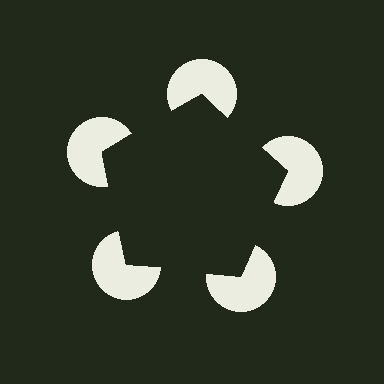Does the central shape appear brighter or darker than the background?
It typically appears slightly darker than the background, even though no actual brightness change is drawn.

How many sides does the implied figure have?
5 sides.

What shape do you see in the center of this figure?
An illusory pentagon — its edges are inferred from the aligned wedge cuts in the pac-man discs, not physically drawn.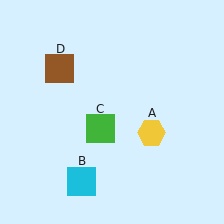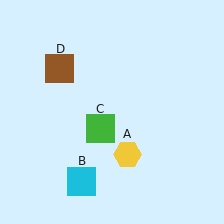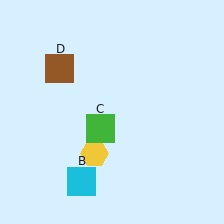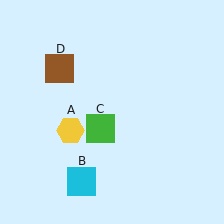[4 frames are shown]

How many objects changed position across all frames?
1 object changed position: yellow hexagon (object A).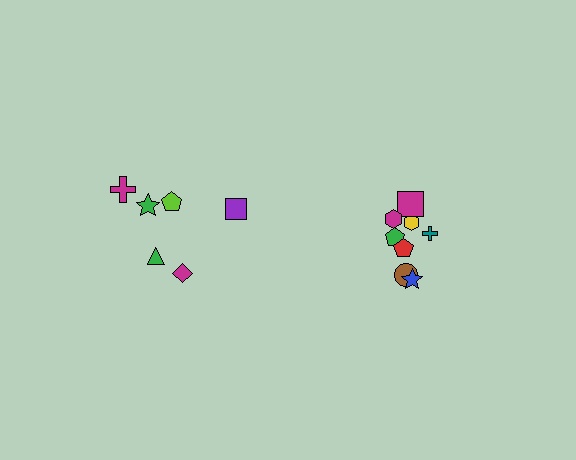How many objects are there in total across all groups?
There are 14 objects.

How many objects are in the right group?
There are 8 objects.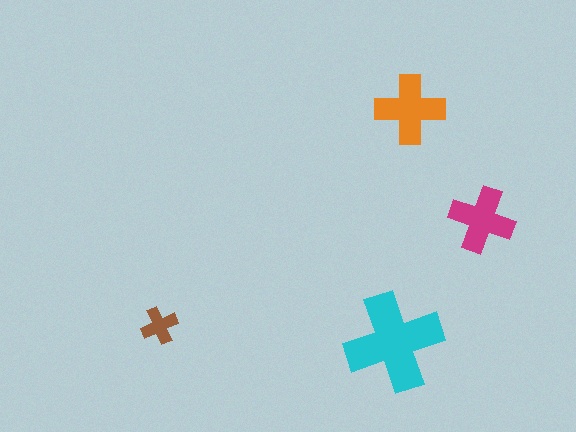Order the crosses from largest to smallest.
the cyan one, the orange one, the magenta one, the brown one.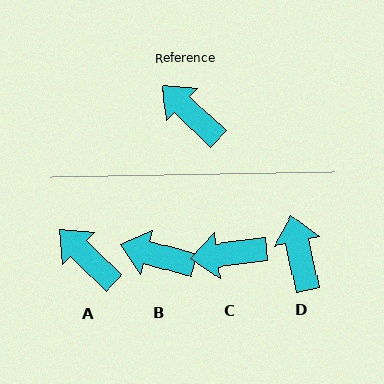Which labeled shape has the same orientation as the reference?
A.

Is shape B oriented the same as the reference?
No, it is off by about 28 degrees.